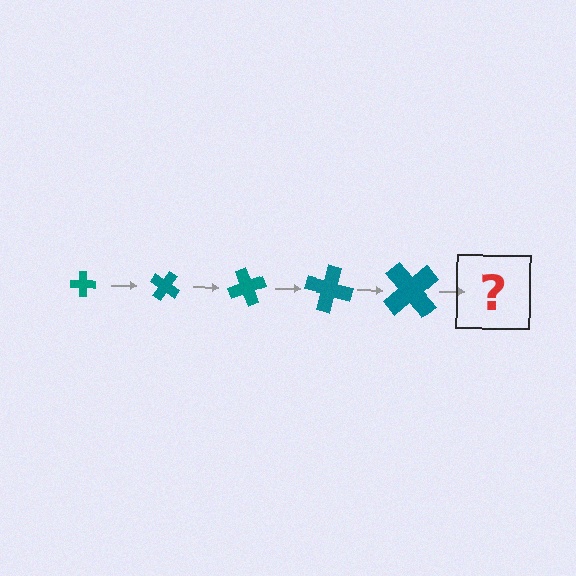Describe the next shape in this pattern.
It should be a cross, larger than the previous one and rotated 175 degrees from the start.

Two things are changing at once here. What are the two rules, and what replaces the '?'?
The two rules are that the cross grows larger each step and it rotates 35 degrees each step. The '?' should be a cross, larger than the previous one and rotated 175 degrees from the start.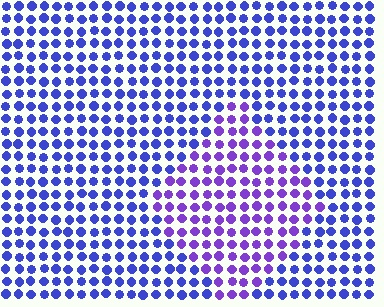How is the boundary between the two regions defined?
The boundary is defined purely by a slight shift in hue (about 32 degrees). Spacing, size, and orientation are identical on both sides.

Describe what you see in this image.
The image is filled with small blue elements in a uniform arrangement. A diamond-shaped region is visible where the elements are tinted to a slightly different hue, forming a subtle color boundary.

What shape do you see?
I see a diamond.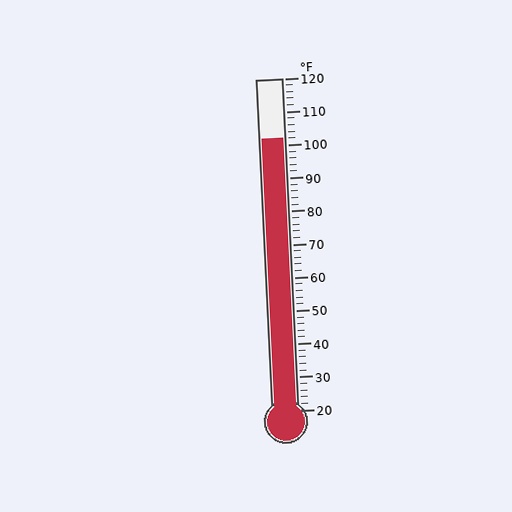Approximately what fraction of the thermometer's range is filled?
The thermometer is filled to approximately 80% of its range.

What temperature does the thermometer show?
The thermometer shows approximately 102°F.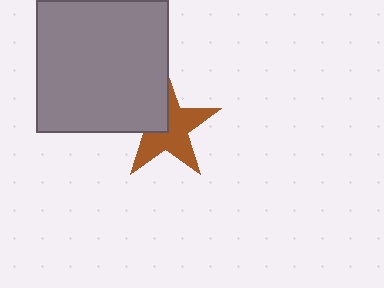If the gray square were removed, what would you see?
You would see the complete brown star.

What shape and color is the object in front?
The object in front is a gray square.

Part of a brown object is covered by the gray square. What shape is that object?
It is a star.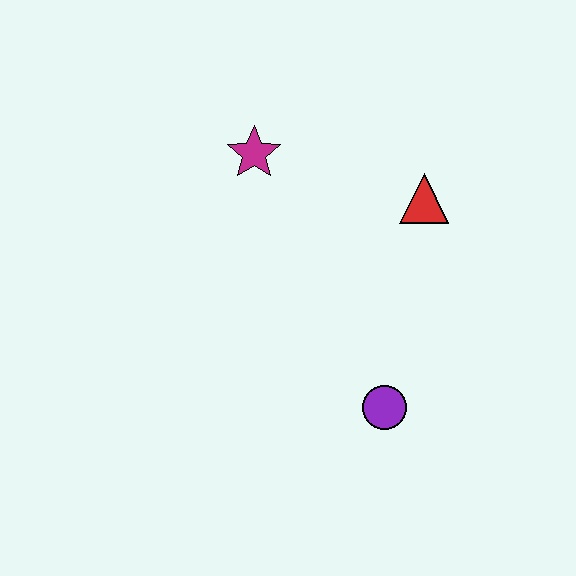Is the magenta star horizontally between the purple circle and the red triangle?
No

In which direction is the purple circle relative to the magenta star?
The purple circle is below the magenta star.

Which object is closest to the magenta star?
The red triangle is closest to the magenta star.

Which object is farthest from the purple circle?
The magenta star is farthest from the purple circle.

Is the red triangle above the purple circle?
Yes